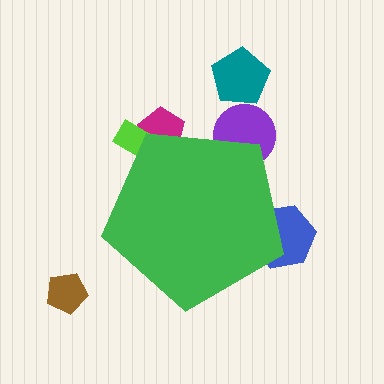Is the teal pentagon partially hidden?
No, the teal pentagon is fully visible.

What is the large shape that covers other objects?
A green pentagon.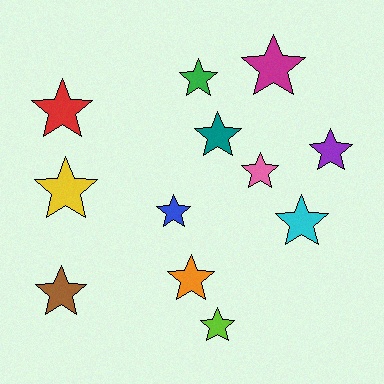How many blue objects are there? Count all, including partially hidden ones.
There is 1 blue object.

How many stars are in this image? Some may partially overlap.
There are 12 stars.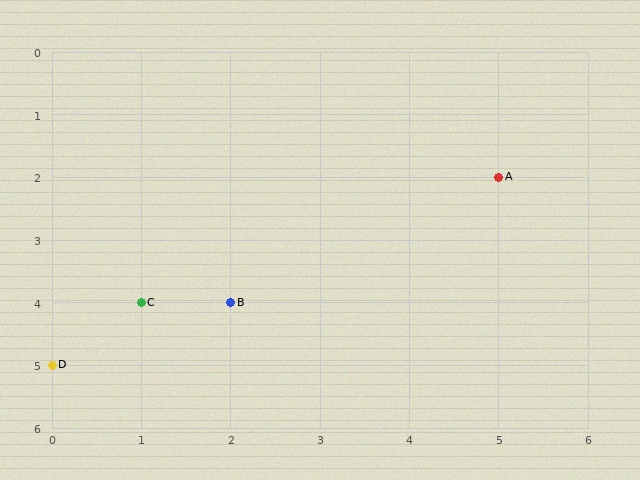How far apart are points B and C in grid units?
Points B and C are 1 column apart.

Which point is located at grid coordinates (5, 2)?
Point A is at (5, 2).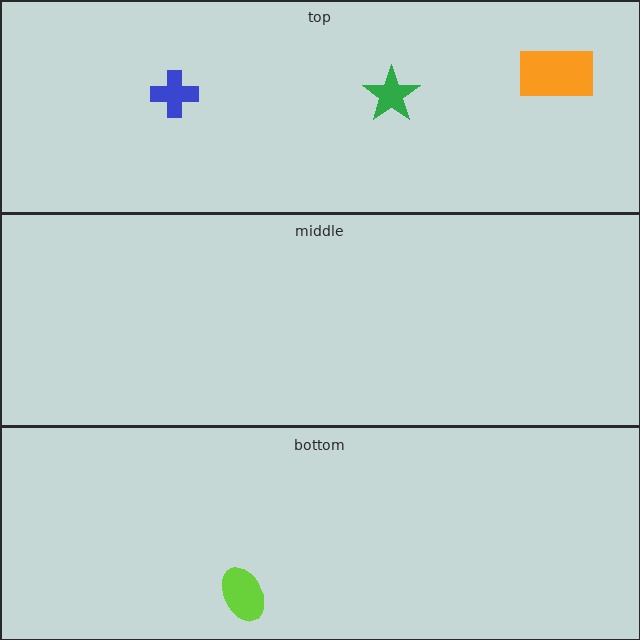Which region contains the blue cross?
The top region.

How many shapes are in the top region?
3.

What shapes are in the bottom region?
The lime ellipse.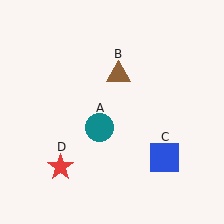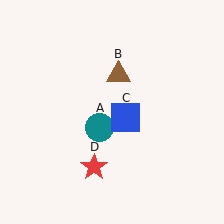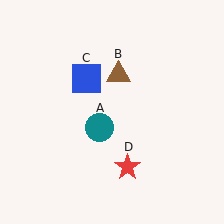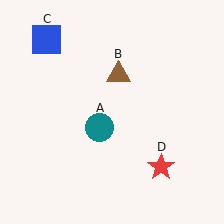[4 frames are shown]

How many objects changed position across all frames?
2 objects changed position: blue square (object C), red star (object D).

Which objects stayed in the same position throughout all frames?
Teal circle (object A) and brown triangle (object B) remained stationary.